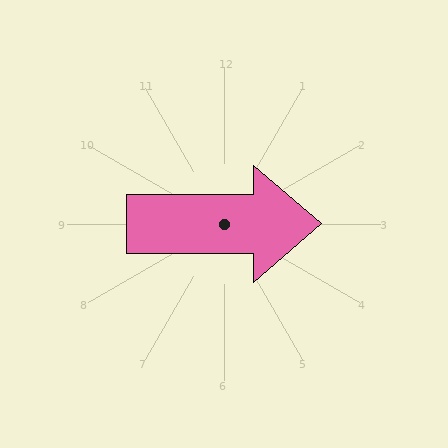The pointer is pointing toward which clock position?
Roughly 3 o'clock.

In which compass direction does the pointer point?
East.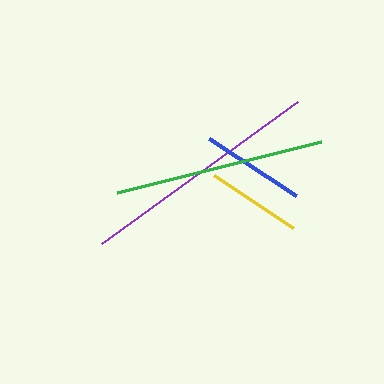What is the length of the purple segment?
The purple segment is approximately 242 pixels long.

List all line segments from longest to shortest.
From longest to shortest: purple, green, blue, yellow.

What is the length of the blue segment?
The blue segment is approximately 105 pixels long.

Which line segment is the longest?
The purple line is the longest at approximately 242 pixels.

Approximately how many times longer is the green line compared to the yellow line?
The green line is approximately 2.2 times the length of the yellow line.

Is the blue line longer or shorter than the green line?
The green line is longer than the blue line.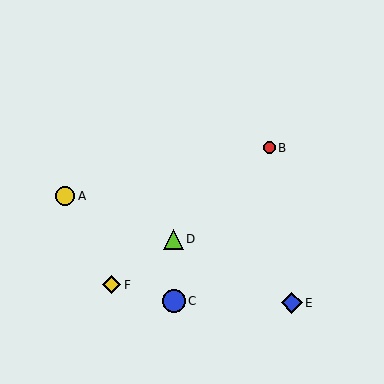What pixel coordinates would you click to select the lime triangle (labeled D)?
Click at (173, 239) to select the lime triangle D.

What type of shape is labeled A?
Shape A is a yellow circle.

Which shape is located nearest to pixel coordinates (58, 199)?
The yellow circle (labeled A) at (65, 196) is nearest to that location.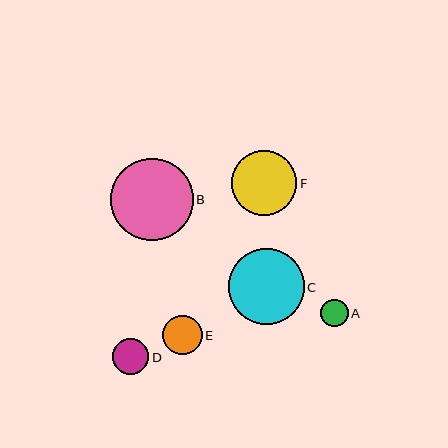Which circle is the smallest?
Circle A is the smallest with a size of approximately 27 pixels.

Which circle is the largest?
Circle B is the largest with a size of approximately 82 pixels.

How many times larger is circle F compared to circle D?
Circle F is approximately 1.8 times the size of circle D.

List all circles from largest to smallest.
From largest to smallest: B, C, F, E, D, A.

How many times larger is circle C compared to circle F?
Circle C is approximately 1.2 times the size of circle F.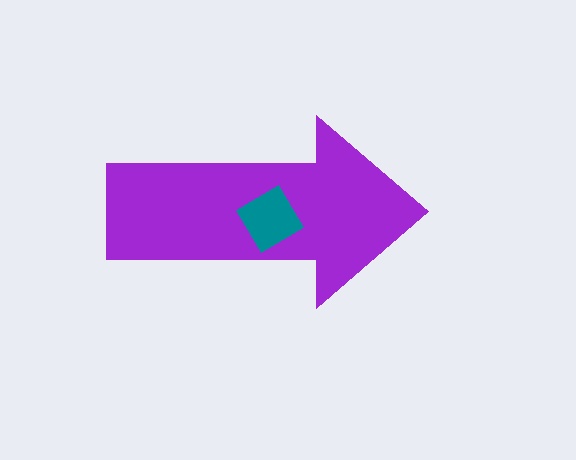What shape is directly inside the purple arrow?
The teal diamond.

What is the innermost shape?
The teal diamond.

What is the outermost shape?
The purple arrow.